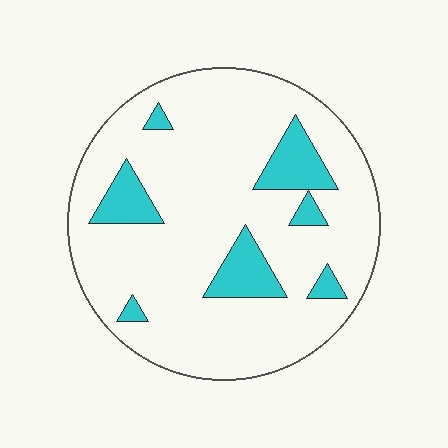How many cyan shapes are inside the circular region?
7.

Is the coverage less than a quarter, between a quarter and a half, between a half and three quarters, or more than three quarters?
Less than a quarter.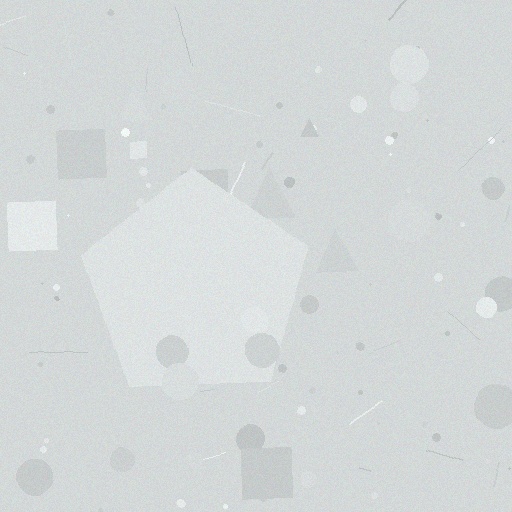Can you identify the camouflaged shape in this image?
The camouflaged shape is a pentagon.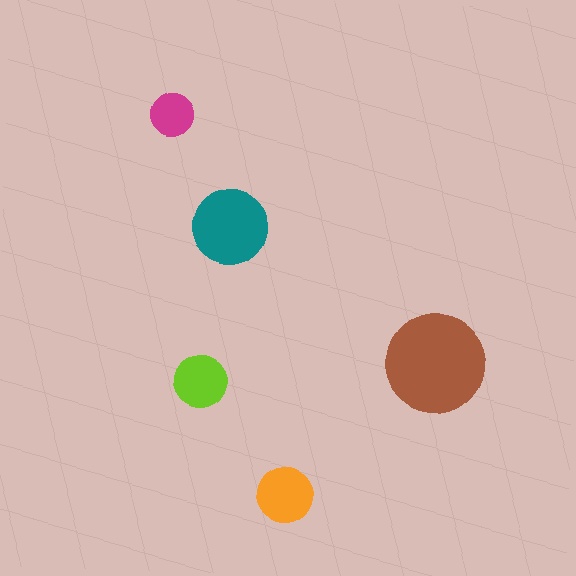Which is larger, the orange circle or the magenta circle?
The orange one.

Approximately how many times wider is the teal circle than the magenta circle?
About 1.5 times wider.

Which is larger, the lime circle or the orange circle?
The orange one.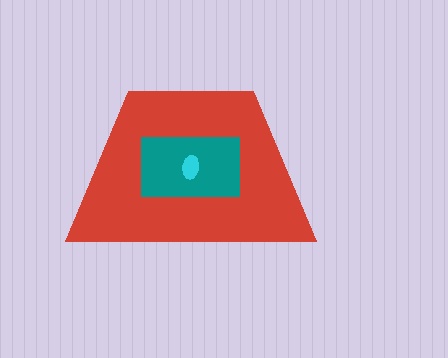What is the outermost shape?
The red trapezoid.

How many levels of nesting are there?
3.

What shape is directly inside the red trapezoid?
The teal rectangle.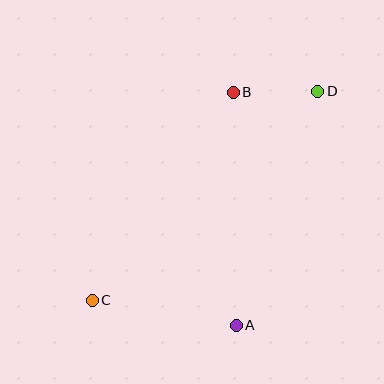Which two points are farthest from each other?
Points C and D are farthest from each other.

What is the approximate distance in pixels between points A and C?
The distance between A and C is approximately 147 pixels.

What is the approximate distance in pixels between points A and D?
The distance between A and D is approximately 248 pixels.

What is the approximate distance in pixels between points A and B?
The distance between A and B is approximately 233 pixels.